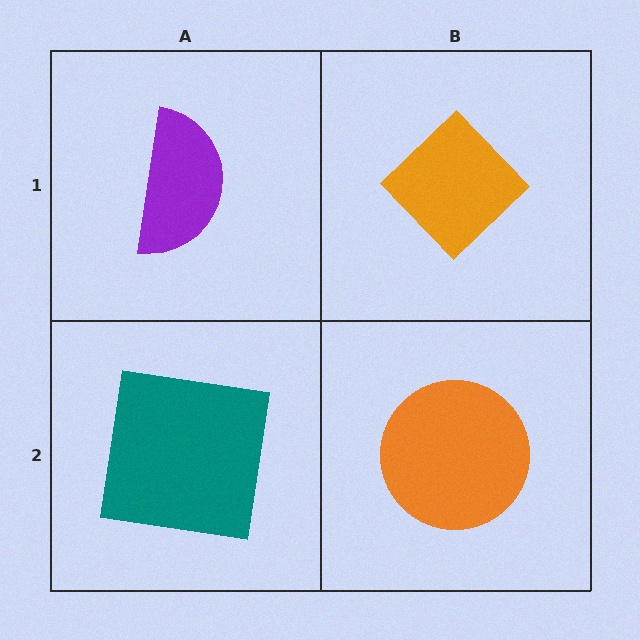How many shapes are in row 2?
2 shapes.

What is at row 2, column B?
An orange circle.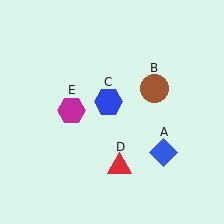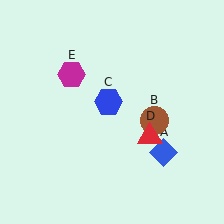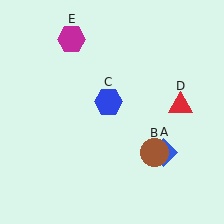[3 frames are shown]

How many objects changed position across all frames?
3 objects changed position: brown circle (object B), red triangle (object D), magenta hexagon (object E).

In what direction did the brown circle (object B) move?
The brown circle (object B) moved down.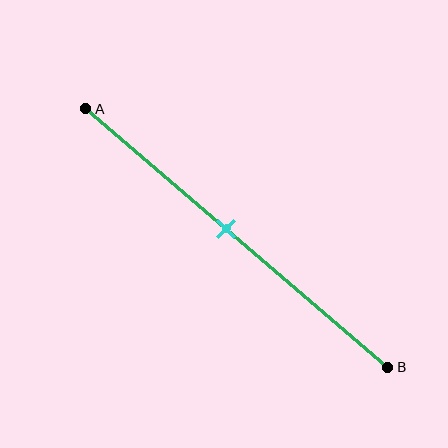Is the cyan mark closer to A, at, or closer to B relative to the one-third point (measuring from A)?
The cyan mark is closer to point B than the one-third point of segment AB.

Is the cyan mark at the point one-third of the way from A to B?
No, the mark is at about 45% from A, not at the 33% one-third point.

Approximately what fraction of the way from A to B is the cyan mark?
The cyan mark is approximately 45% of the way from A to B.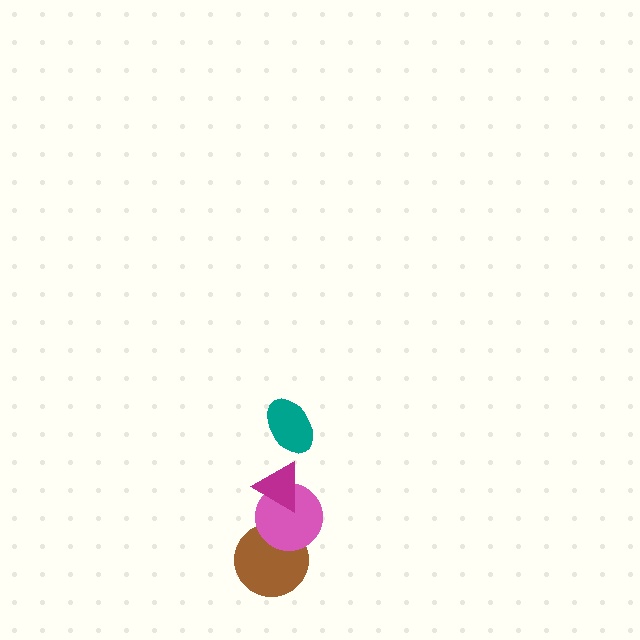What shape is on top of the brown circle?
The pink circle is on top of the brown circle.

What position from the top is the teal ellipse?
The teal ellipse is 1st from the top.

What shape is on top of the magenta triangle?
The teal ellipse is on top of the magenta triangle.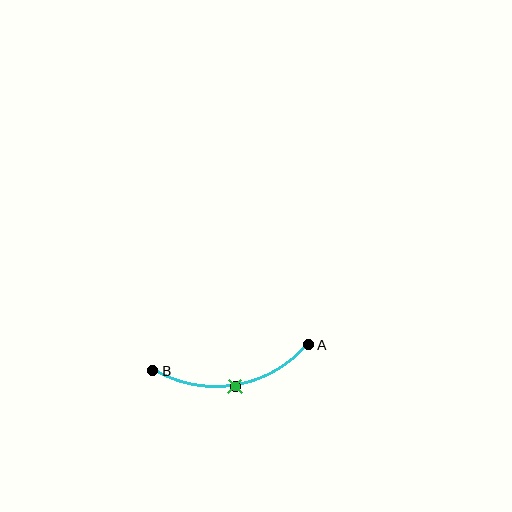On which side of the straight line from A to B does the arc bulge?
The arc bulges below the straight line connecting A and B.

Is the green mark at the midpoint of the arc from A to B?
Yes. The green mark lies on the arc at equal arc-length from both A and B — it is the arc midpoint.